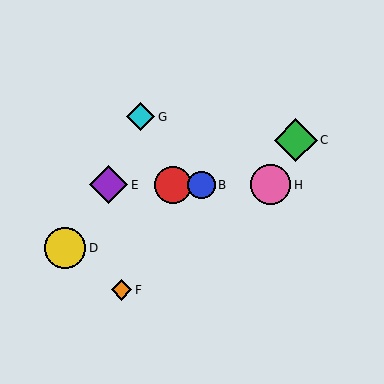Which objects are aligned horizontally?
Objects A, B, E, H are aligned horizontally.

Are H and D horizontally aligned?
No, H is at y≈185 and D is at y≈248.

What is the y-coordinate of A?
Object A is at y≈185.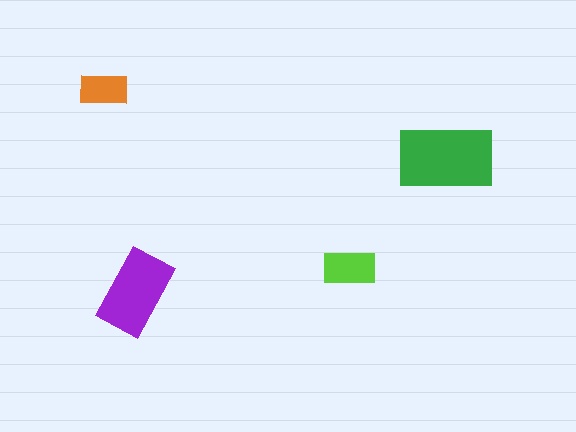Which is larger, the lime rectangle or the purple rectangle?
The purple one.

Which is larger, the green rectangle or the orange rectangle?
The green one.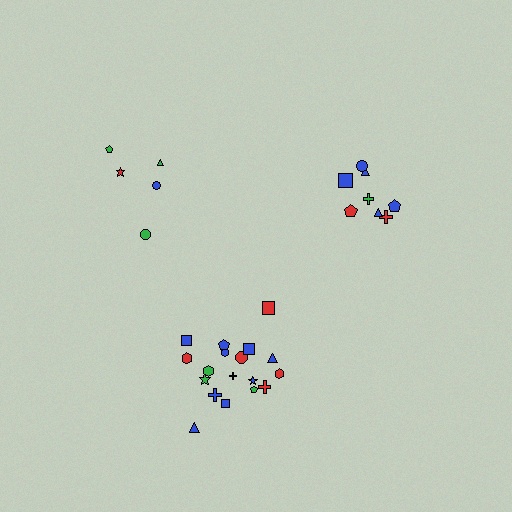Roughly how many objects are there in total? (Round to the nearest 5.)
Roughly 30 objects in total.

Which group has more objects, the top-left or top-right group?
The top-right group.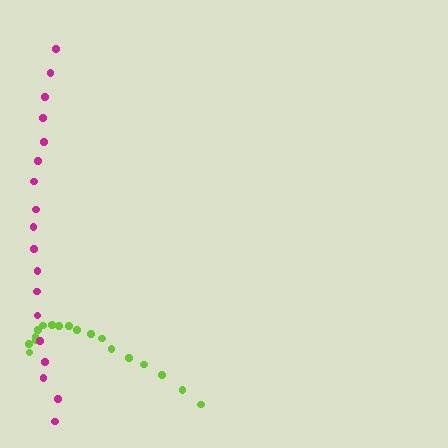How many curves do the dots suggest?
There are 2 distinct paths.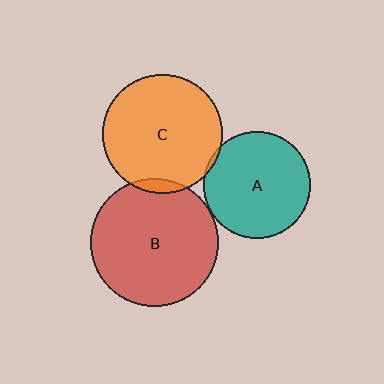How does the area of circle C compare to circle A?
Approximately 1.3 times.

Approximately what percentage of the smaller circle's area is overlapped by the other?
Approximately 5%.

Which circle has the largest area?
Circle B (red).